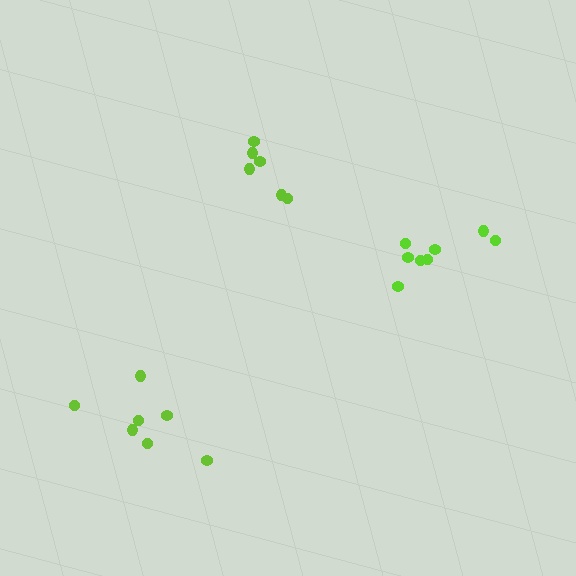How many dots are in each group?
Group 1: 7 dots, Group 2: 8 dots, Group 3: 6 dots (21 total).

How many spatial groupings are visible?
There are 3 spatial groupings.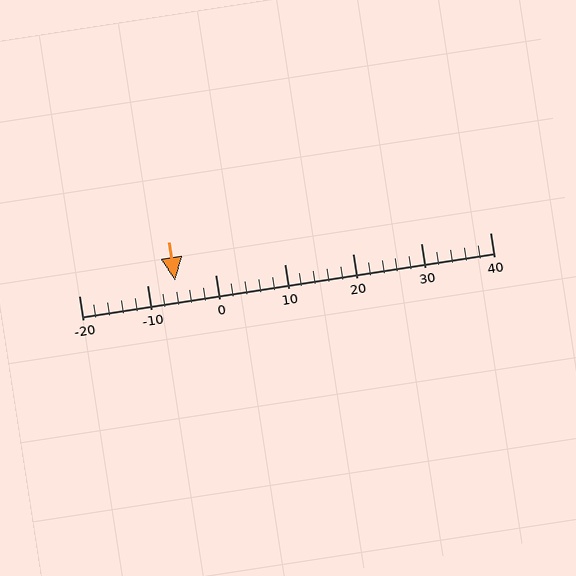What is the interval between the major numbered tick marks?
The major tick marks are spaced 10 units apart.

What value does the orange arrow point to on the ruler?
The orange arrow points to approximately -6.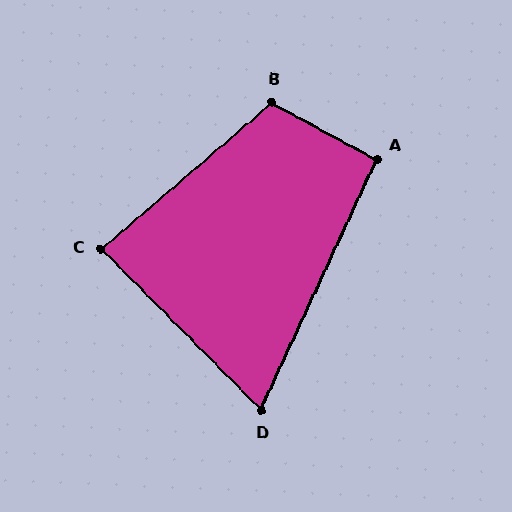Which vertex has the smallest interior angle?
D, at approximately 69 degrees.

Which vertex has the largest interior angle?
B, at approximately 111 degrees.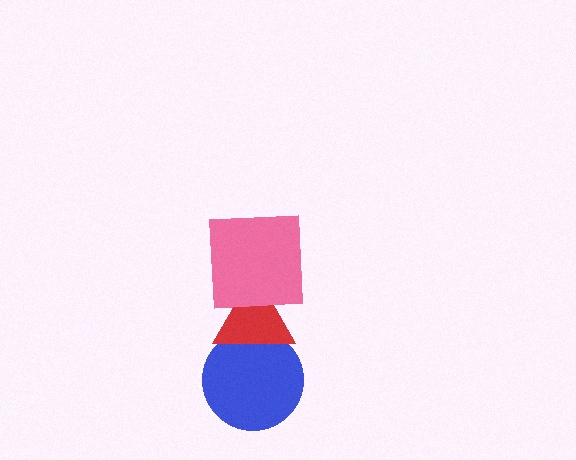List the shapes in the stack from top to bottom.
From top to bottom: the pink square, the red triangle, the blue circle.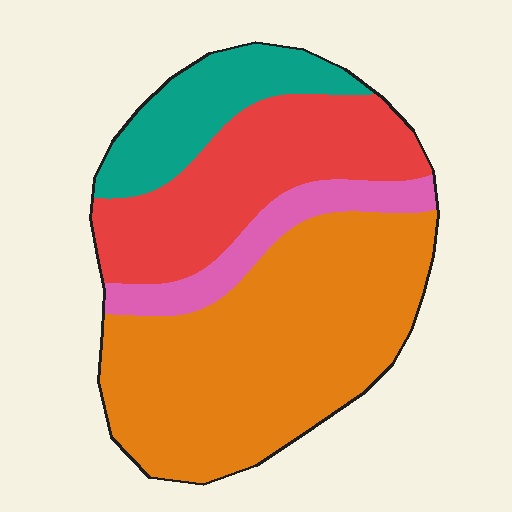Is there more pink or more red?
Red.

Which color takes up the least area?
Pink, at roughly 10%.